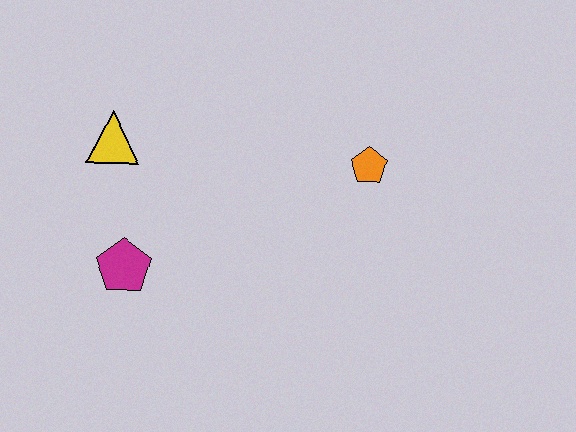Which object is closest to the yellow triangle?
The magenta pentagon is closest to the yellow triangle.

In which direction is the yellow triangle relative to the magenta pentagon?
The yellow triangle is above the magenta pentagon.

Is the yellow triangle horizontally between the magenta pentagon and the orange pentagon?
No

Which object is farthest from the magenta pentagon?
The orange pentagon is farthest from the magenta pentagon.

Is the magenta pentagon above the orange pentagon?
No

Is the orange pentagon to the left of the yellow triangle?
No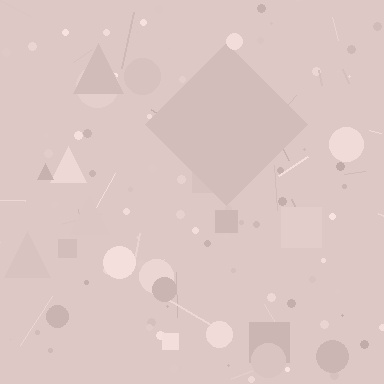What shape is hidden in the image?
A diamond is hidden in the image.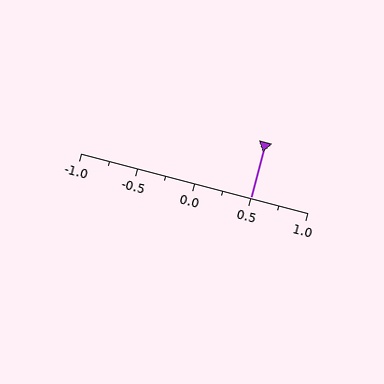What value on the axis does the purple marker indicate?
The marker indicates approximately 0.5.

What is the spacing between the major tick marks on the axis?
The major ticks are spaced 0.5 apart.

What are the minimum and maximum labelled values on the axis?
The axis runs from -1.0 to 1.0.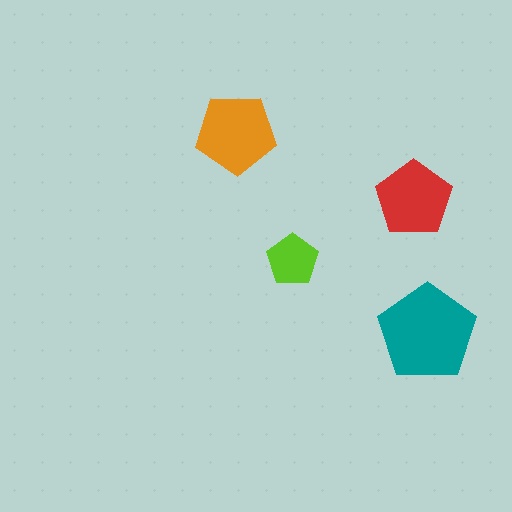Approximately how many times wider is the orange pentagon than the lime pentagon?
About 1.5 times wider.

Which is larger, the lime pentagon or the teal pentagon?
The teal one.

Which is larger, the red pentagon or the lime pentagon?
The red one.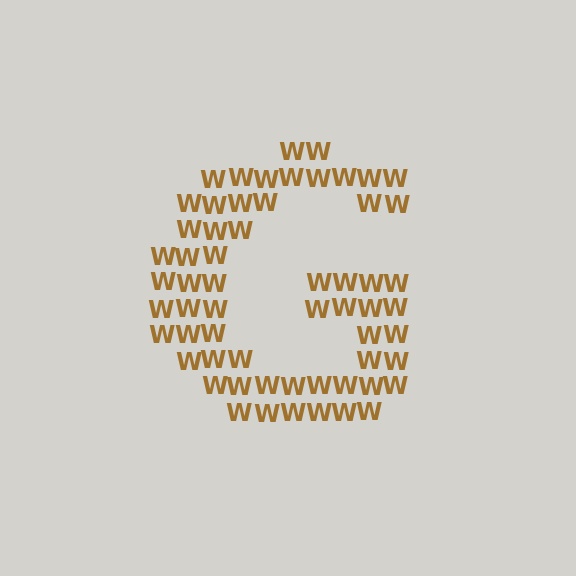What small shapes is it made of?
It is made of small letter W's.